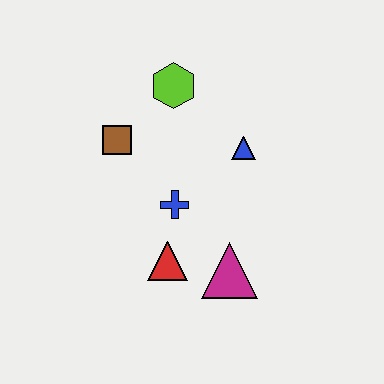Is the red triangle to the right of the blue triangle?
No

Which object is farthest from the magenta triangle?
The lime hexagon is farthest from the magenta triangle.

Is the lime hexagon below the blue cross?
No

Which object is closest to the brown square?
The lime hexagon is closest to the brown square.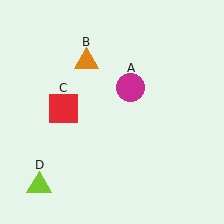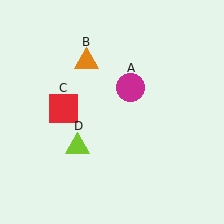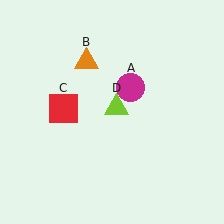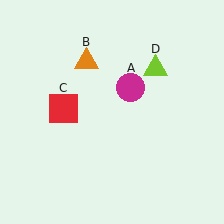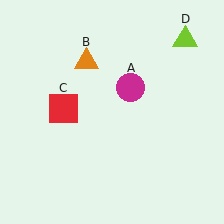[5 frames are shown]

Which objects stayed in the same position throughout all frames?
Magenta circle (object A) and orange triangle (object B) and red square (object C) remained stationary.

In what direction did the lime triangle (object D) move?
The lime triangle (object D) moved up and to the right.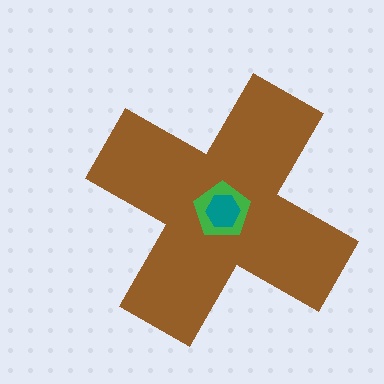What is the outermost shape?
The brown cross.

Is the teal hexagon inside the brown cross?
Yes.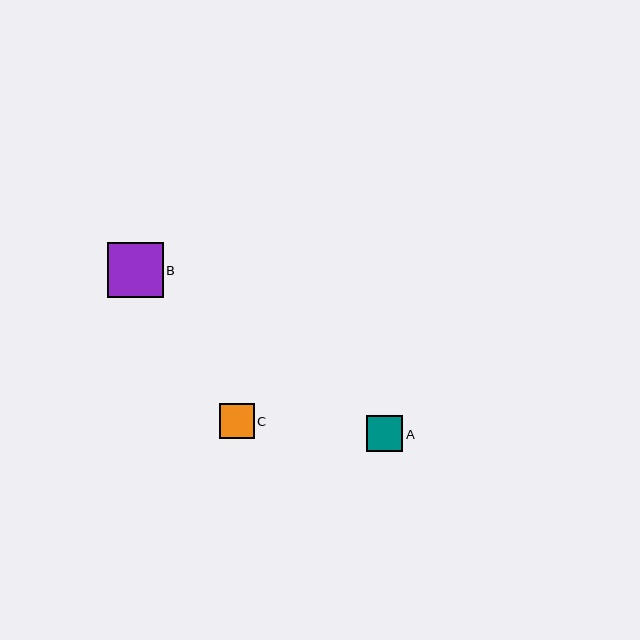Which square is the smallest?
Square C is the smallest with a size of approximately 35 pixels.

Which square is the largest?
Square B is the largest with a size of approximately 56 pixels.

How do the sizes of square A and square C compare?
Square A and square C are approximately the same size.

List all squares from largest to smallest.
From largest to smallest: B, A, C.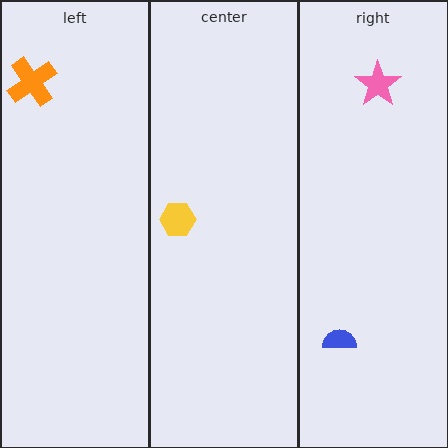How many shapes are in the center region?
1.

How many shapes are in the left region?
1.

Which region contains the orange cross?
The left region.